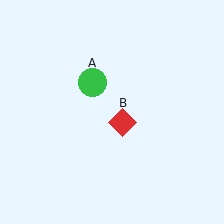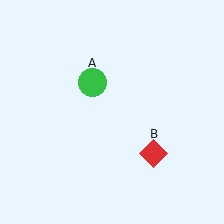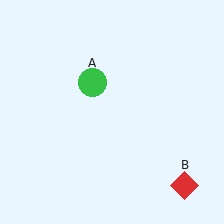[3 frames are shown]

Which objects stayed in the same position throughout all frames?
Green circle (object A) remained stationary.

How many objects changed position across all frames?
1 object changed position: red diamond (object B).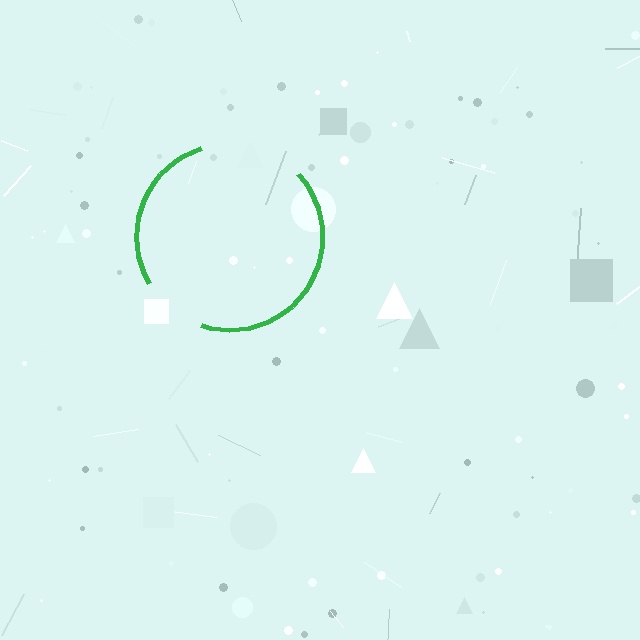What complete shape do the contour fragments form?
The contour fragments form a circle.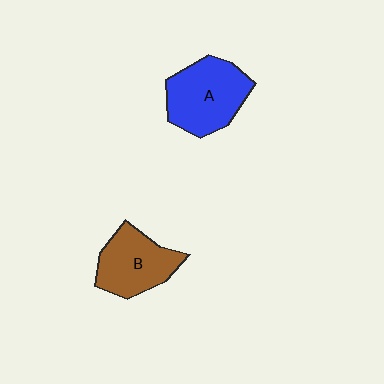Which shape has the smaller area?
Shape B (brown).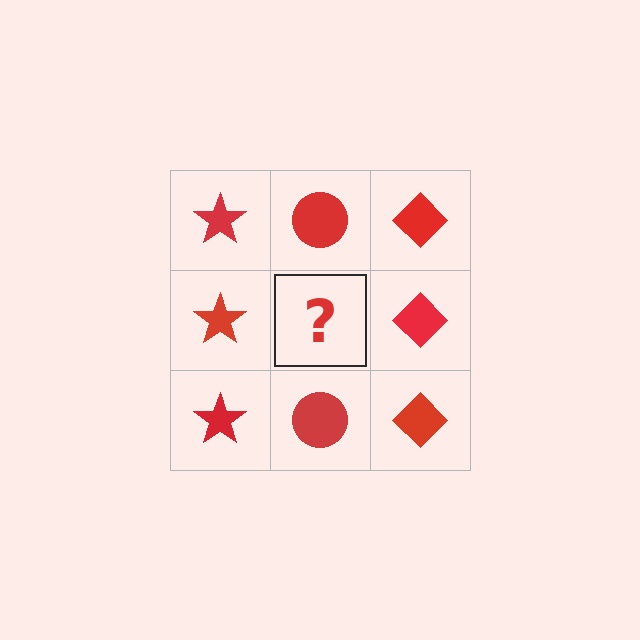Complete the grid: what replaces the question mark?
The question mark should be replaced with a red circle.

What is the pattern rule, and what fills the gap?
The rule is that each column has a consistent shape. The gap should be filled with a red circle.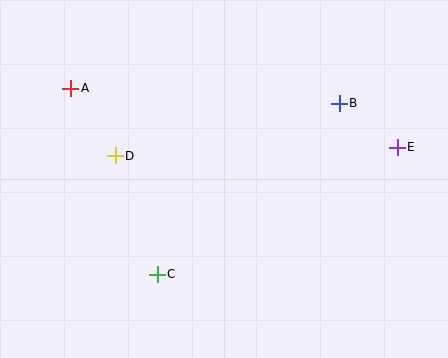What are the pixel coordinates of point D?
Point D is at (115, 156).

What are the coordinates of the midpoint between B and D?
The midpoint between B and D is at (227, 130).